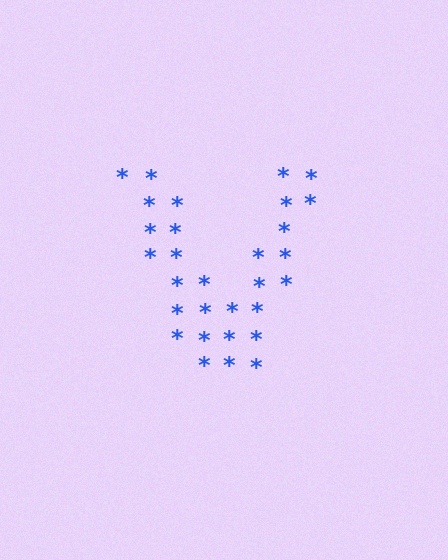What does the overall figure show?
The overall figure shows the letter V.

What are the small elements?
The small elements are asterisks.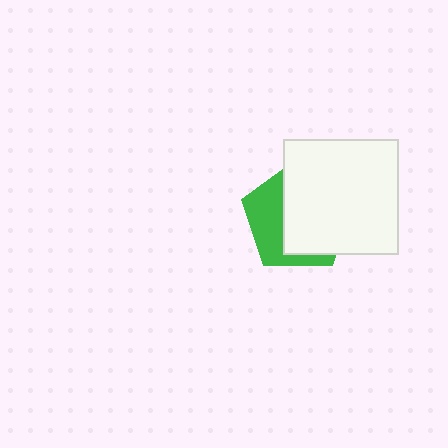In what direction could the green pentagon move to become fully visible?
The green pentagon could move left. That would shift it out from behind the white square entirely.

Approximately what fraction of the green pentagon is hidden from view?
Roughly 61% of the green pentagon is hidden behind the white square.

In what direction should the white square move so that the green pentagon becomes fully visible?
The white square should move right. That is the shortest direction to clear the overlap and leave the green pentagon fully visible.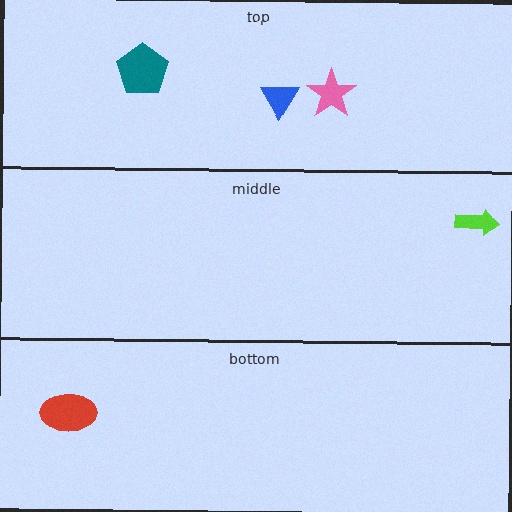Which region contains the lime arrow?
The middle region.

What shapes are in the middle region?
The lime arrow.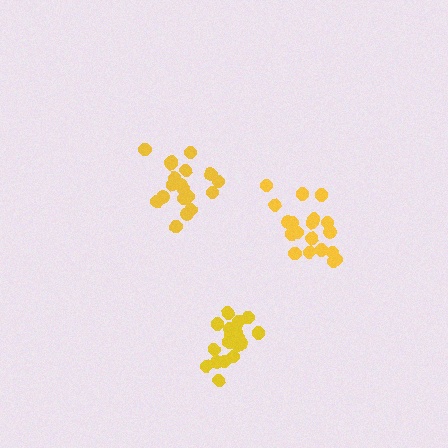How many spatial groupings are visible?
There are 3 spatial groupings.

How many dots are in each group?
Group 1: 19 dots, Group 2: 20 dots, Group 3: 19 dots (58 total).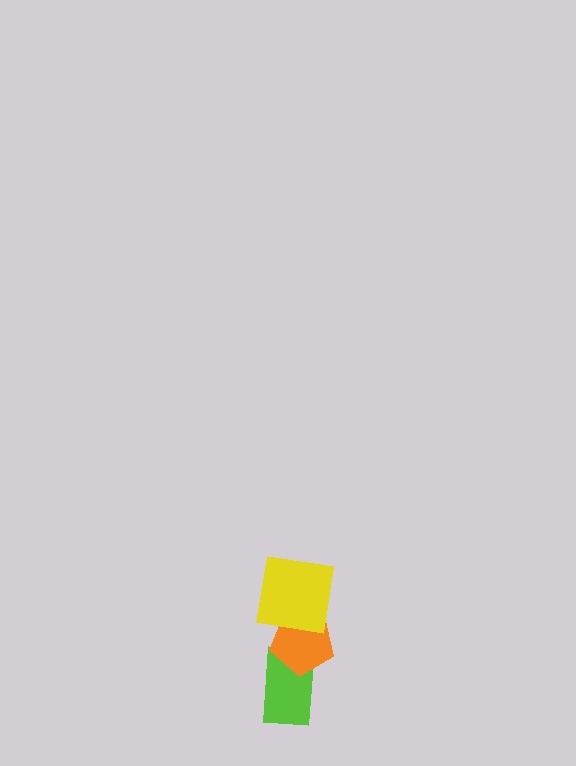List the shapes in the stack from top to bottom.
From top to bottom: the yellow square, the orange pentagon, the lime rectangle.